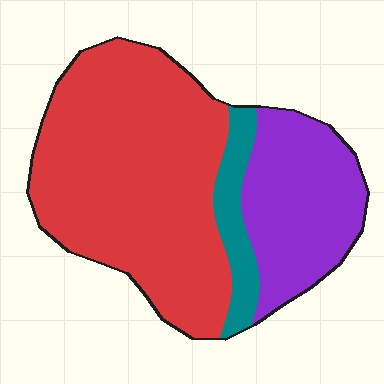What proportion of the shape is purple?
Purple covers 28% of the shape.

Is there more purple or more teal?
Purple.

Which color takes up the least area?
Teal, at roughly 10%.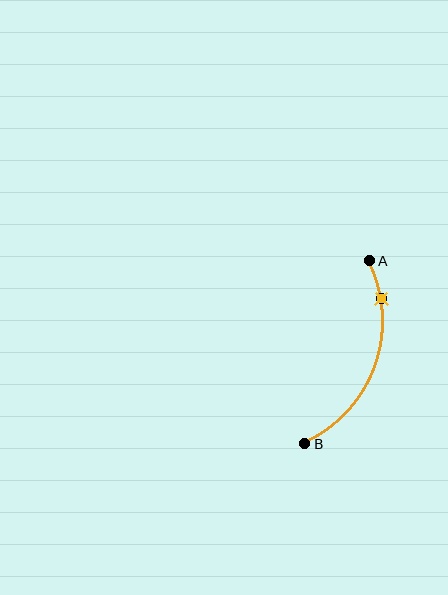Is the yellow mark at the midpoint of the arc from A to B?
No. The yellow mark lies on the arc but is closer to endpoint A. The arc midpoint would be at the point on the curve equidistant along the arc from both A and B.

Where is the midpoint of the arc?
The arc midpoint is the point on the curve farthest from the straight line joining A and B. It sits to the right of that line.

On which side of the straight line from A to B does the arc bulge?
The arc bulges to the right of the straight line connecting A and B.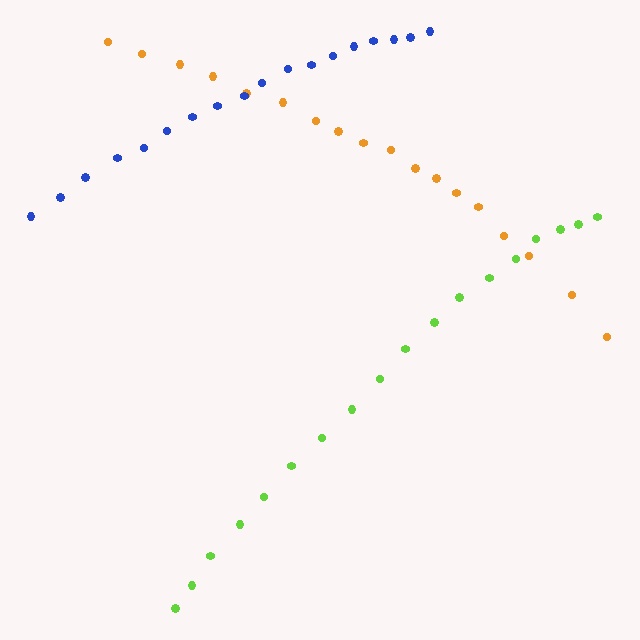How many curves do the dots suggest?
There are 3 distinct paths.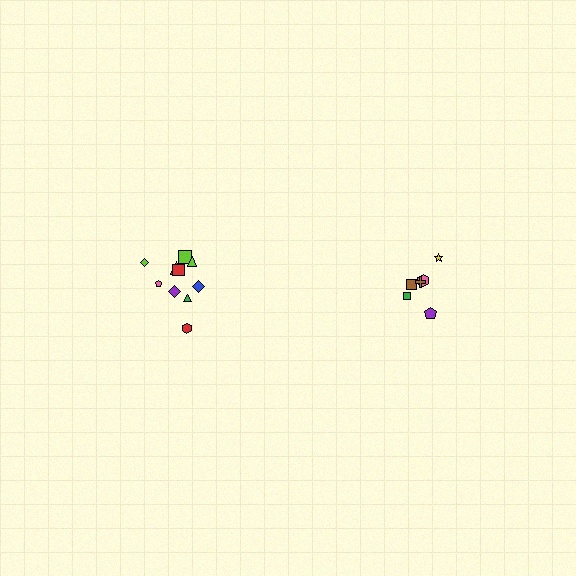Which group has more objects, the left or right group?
The left group.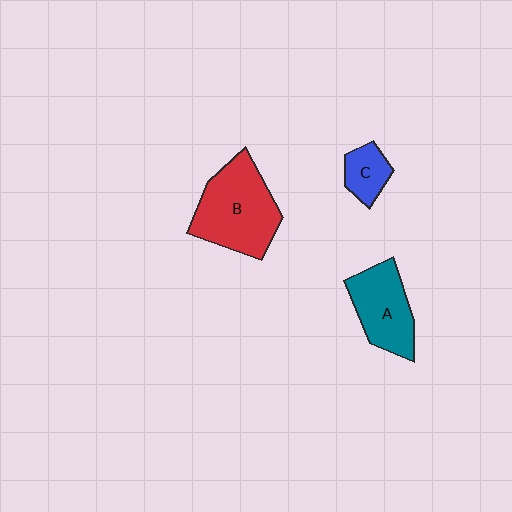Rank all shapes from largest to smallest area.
From largest to smallest: B (red), A (teal), C (blue).